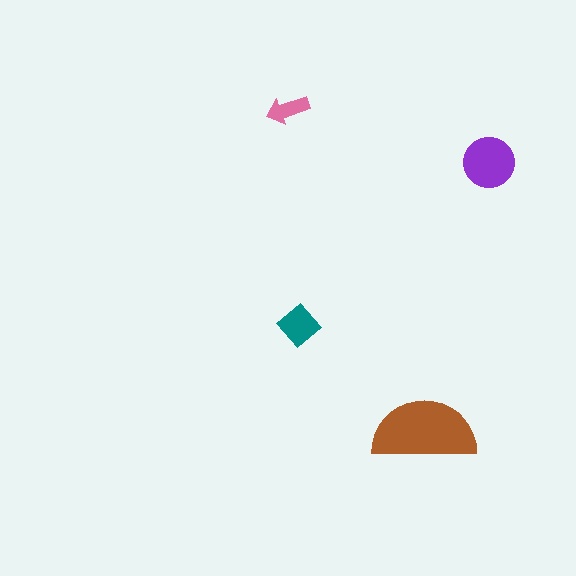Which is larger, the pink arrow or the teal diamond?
The teal diamond.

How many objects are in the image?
There are 4 objects in the image.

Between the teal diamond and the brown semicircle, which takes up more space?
The brown semicircle.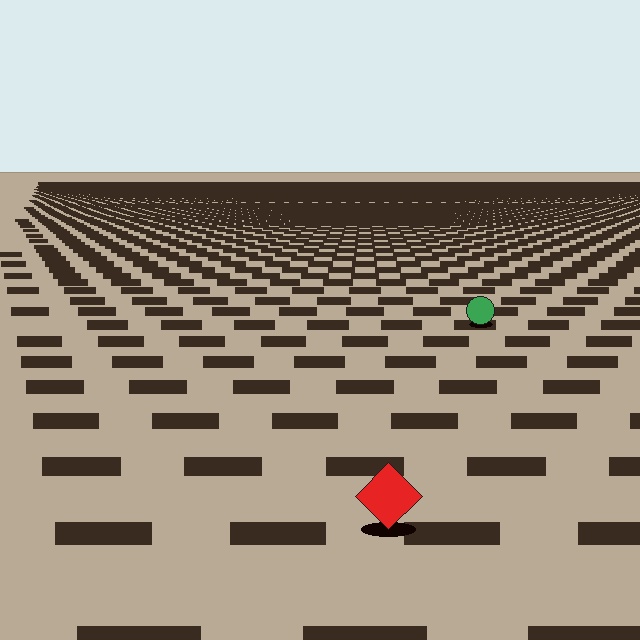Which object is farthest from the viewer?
The green circle is farthest from the viewer. It appears smaller and the ground texture around it is denser.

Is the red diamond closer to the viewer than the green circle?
Yes. The red diamond is closer — you can tell from the texture gradient: the ground texture is coarser near it.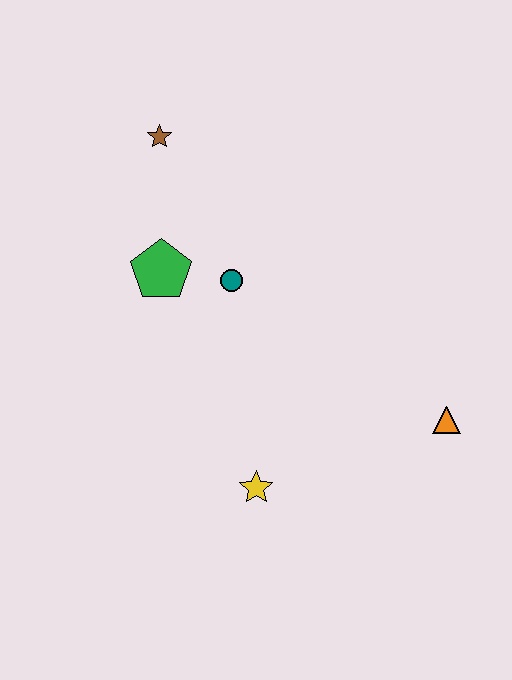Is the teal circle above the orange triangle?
Yes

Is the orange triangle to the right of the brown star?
Yes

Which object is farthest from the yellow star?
The brown star is farthest from the yellow star.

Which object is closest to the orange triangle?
The yellow star is closest to the orange triangle.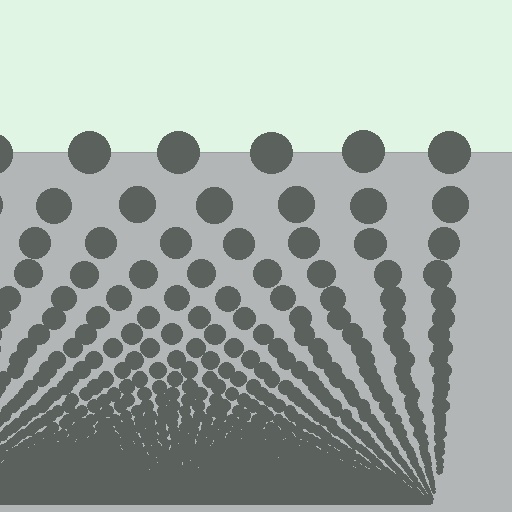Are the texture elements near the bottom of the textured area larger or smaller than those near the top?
Smaller. The gradient is inverted — elements near the bottom are smaller and denser.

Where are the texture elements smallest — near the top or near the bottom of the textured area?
Near the bottom.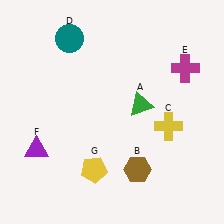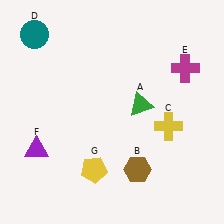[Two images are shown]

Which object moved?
The teal circle (D) moved left.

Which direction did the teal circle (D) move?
The teal circle (D) moved left.